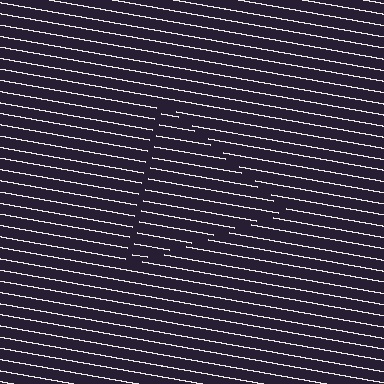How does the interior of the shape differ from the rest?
The interior of the shape contains the same grating, shifted by half a period — the contour is defined by the phase discontinuity where line-ends from the inner and outer gratings abut.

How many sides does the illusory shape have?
3 sides — the line-ends trace a triangle.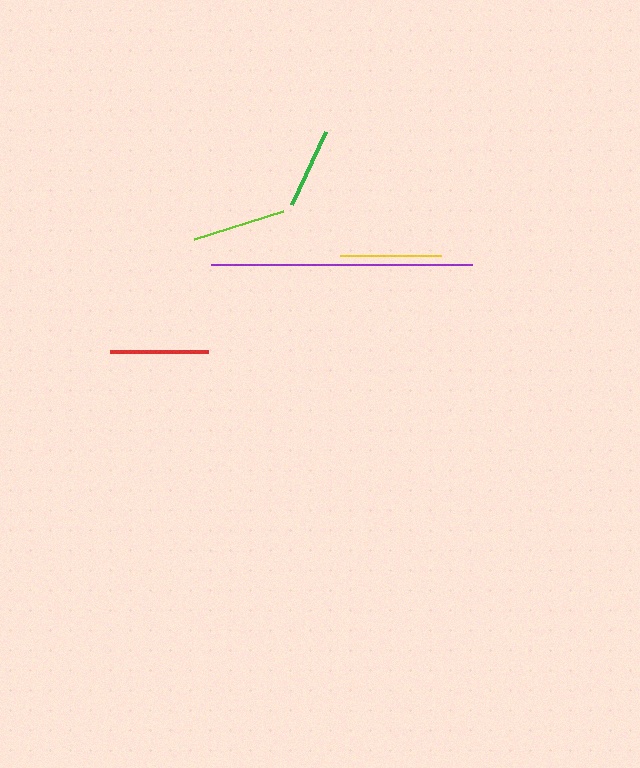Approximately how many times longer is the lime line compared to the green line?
The lime line is approximately 1.2 times the length of the green line.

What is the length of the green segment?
The green segment is approximately 81 pixels long.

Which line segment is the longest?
The purple line is the longest at approximately 261 pixels.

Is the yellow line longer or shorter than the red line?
The yellow line is longer than the red line.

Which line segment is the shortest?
The green line is the shortest at approximately 81 pixels.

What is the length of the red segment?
The red segment is approximately 98 pixels long.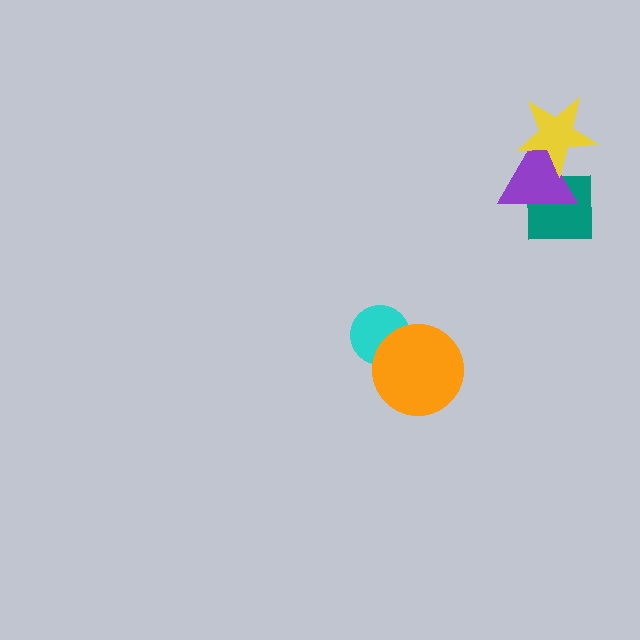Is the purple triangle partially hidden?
Yes, it is partially covered by another shape.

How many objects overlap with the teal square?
1 object overlaps with the teal square.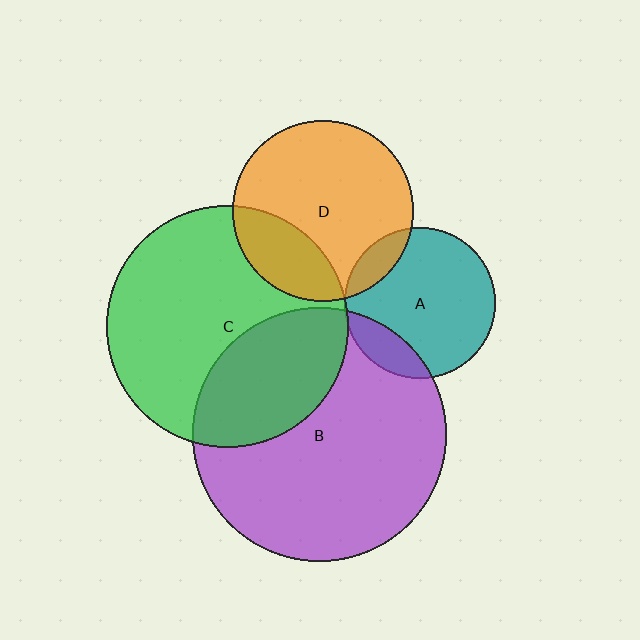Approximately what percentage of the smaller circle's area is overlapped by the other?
Approximately 25%.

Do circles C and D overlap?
Yes.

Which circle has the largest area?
Circle B (purple).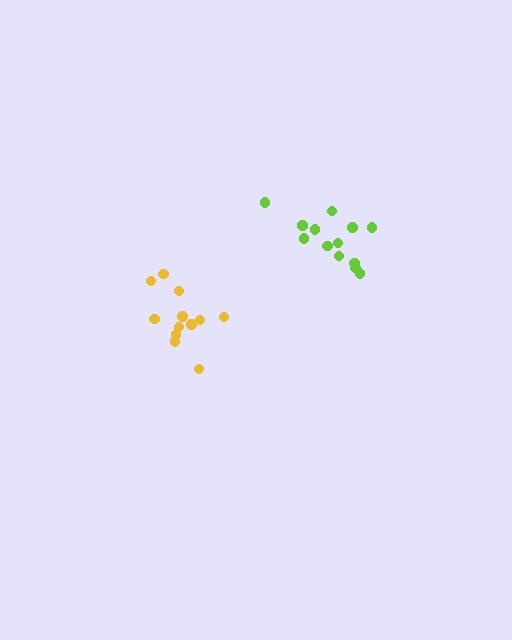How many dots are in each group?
Group 1: 13 dots, Group 2: 12 dots (25 total).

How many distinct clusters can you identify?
There are 2 distinct clusters.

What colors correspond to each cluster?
The clusters are colored: lime, yellow.